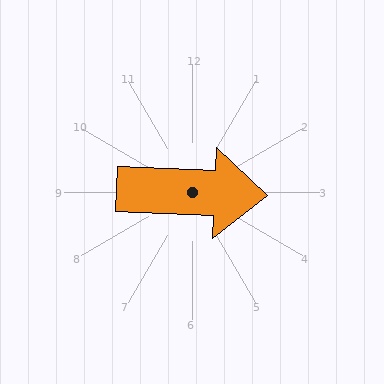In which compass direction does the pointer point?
East.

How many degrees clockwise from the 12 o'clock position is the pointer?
Approximately 92 degrees.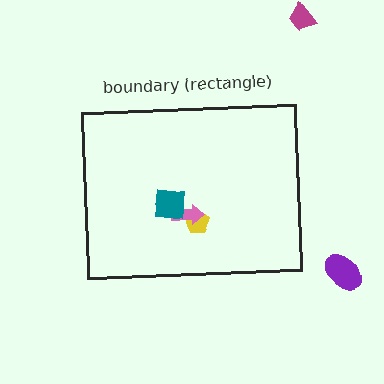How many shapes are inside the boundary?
3 inside, 2 outside.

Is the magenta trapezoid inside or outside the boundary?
Outside.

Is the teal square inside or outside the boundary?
Inside.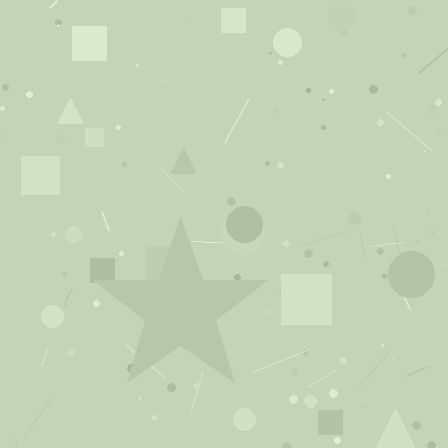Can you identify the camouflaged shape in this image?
The camouflaged shape is a star.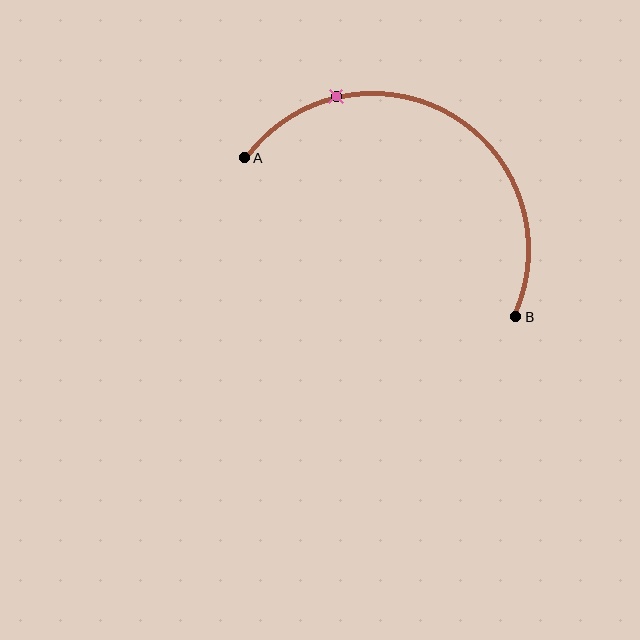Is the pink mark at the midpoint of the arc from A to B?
No. The pink mark lies on the arc but is closer to endpoint A. The arc midpoint would be at the point on the curve equidistant along the arc from both A and B.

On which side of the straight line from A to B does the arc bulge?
The arc bulges above the straight line connecting A and B.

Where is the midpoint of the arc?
The arc midpoint is the point on the curve farthest from the straight line joining A and B. It sits above that line.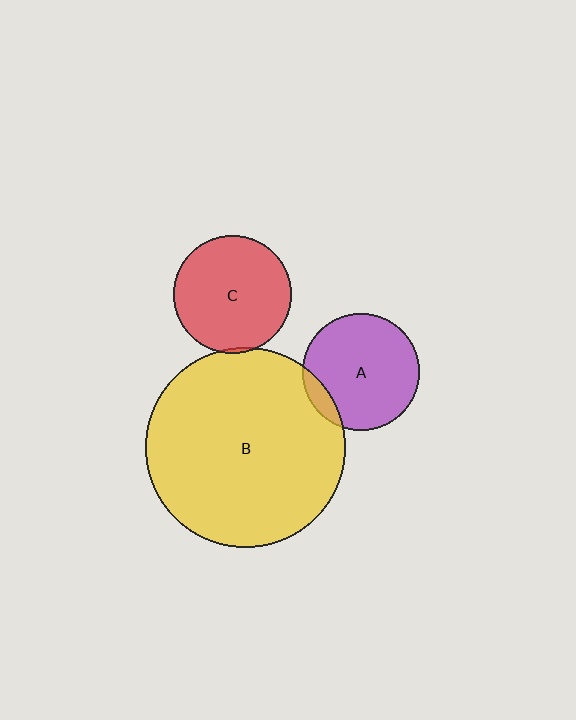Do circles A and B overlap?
Yes.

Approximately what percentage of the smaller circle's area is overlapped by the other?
Approximately 10%.